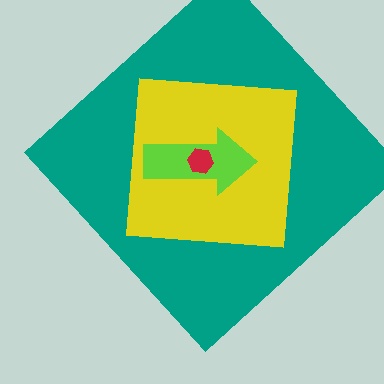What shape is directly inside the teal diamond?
The yellow square.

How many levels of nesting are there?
4.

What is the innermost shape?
The red hexagon.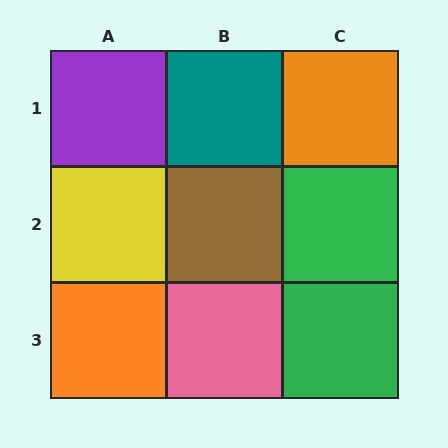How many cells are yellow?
1 cell is yellow.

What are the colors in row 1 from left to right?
Purple, teal, orange.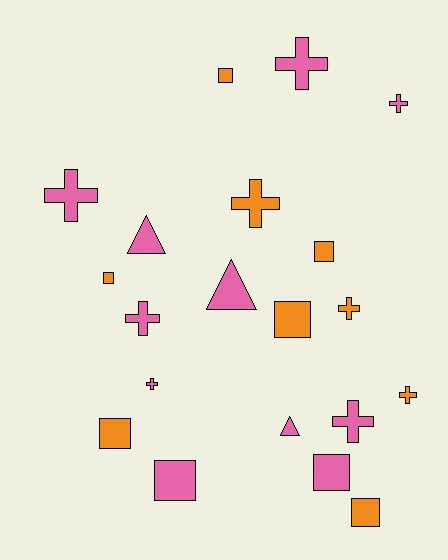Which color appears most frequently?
Pink, with 11 objects.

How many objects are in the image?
There are 20 objects.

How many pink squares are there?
There are 2 pink squares.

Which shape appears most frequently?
Cross, with 9 objects.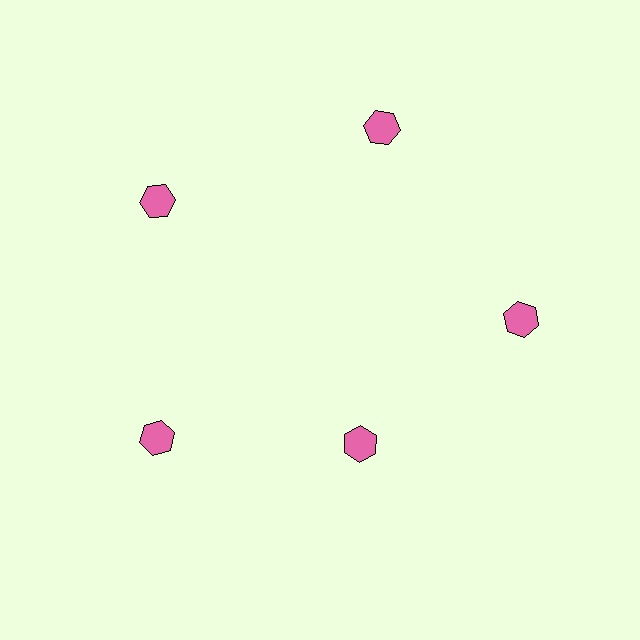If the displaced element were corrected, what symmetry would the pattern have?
It would have 5-fold rotational symmetry — the pattern would map onto itself every 72 degrees.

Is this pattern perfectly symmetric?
No. The 5 pink hexagons are arranged in a ring, but one element near the 5 o'clock position is pulled inward toward the center, breaking the 5-fold rotational symmetry.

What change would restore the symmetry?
The symmetry would be restored by moving it outward, back onto the ring so that all 5 hexagons sit at equal angles and equal distance from the center.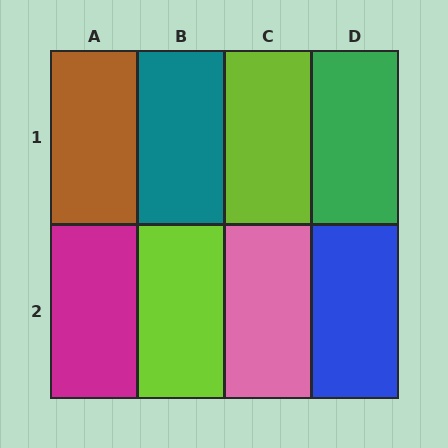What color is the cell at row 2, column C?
Pink.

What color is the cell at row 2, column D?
Blue.